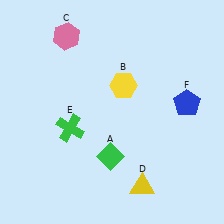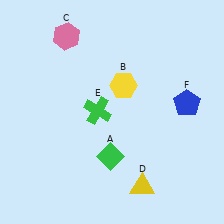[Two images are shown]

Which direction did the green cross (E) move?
The green cross (E) moved right.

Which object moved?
The green cross (E) moved right.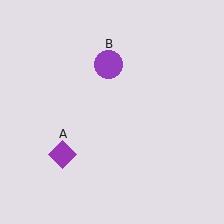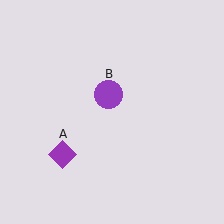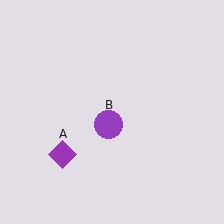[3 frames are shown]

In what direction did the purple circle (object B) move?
The purple circle (object B) moved down.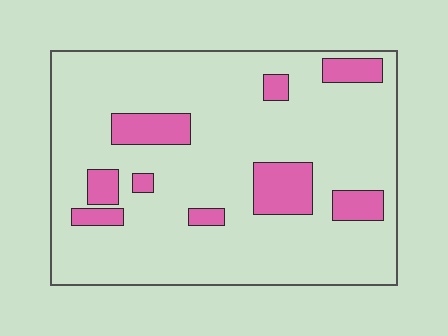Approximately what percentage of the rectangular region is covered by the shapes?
Approximately 15%.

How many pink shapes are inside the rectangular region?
9.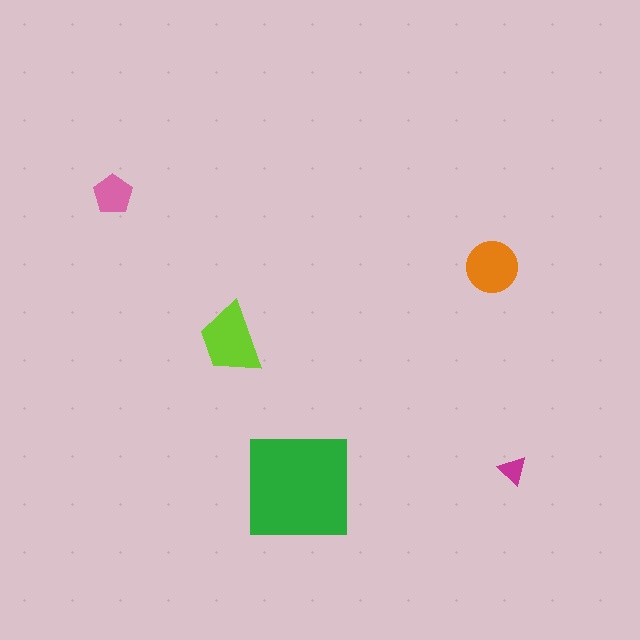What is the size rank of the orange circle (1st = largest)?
3rd.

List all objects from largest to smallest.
The green square, the lime trapezoid, the orange circle, the pink pentagon, the magenta triangle.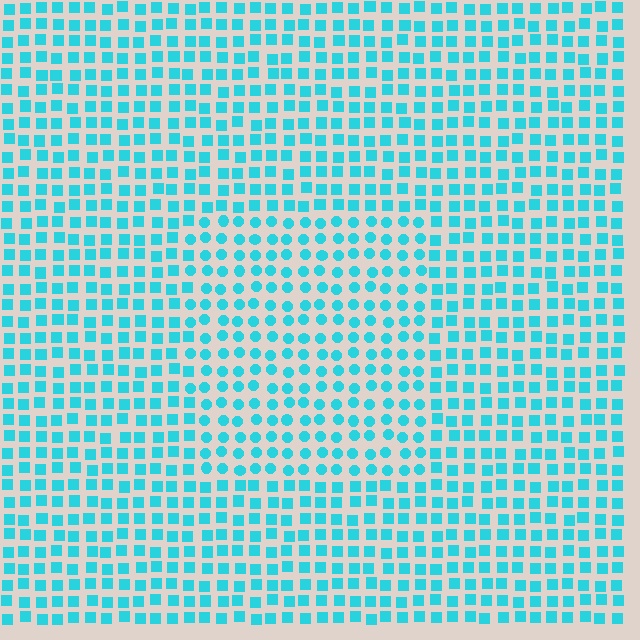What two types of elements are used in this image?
The image uses circles inside the rectangle region and squares outside it.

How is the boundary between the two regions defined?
The boundary is defined by a change in element shape: circles inside vs. squares outside. All elements share the same color and spacing.